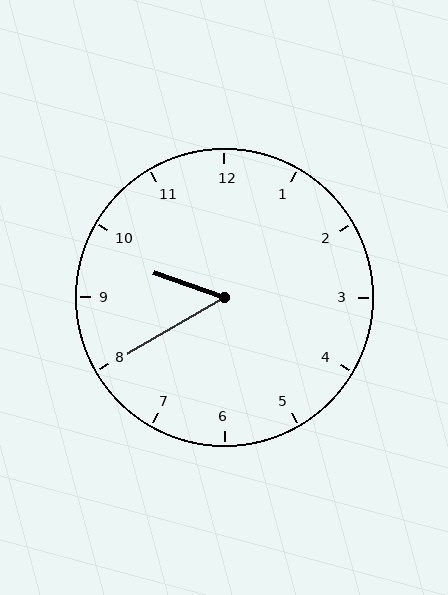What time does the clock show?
9:40.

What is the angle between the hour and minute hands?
Approximately 50 degrees.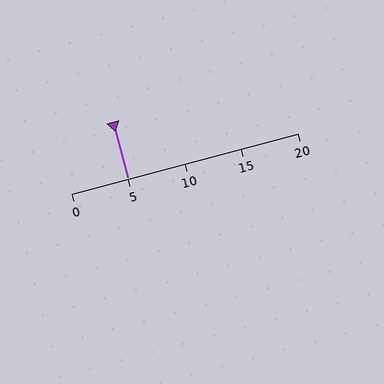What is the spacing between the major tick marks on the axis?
The major ticks are spaced 5 apart.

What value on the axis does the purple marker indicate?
The marker indicates approximately 5.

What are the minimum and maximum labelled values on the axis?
The axis runs from 0 to 20.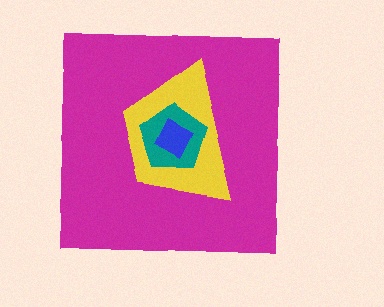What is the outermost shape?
The magenta square.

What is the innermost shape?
The blue diamond.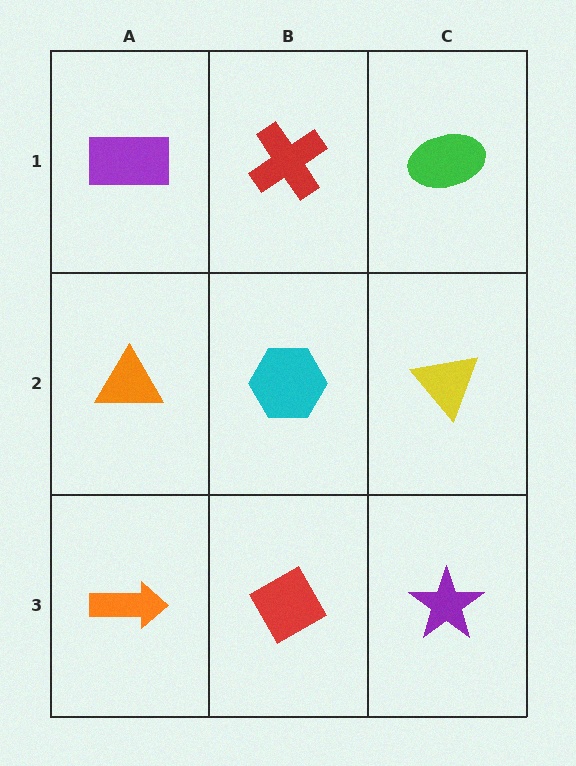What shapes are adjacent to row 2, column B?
A red cross (row 1, column B), a red diamond (row 3, column B), an orange triangle (row 2, column A), a yellow triangle (row 2, column C).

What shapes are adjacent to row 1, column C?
A yellow triangle (row 2, column C), a red cross (row 1, column B).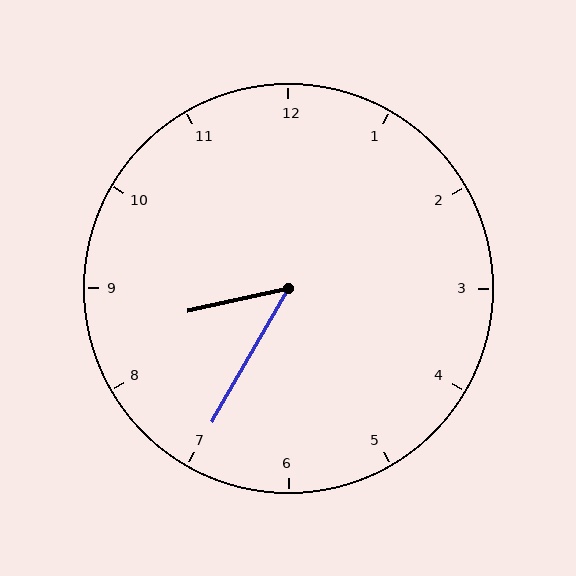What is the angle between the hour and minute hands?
Approximately 48 degrees.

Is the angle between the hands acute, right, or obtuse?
It is acute.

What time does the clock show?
8:35.